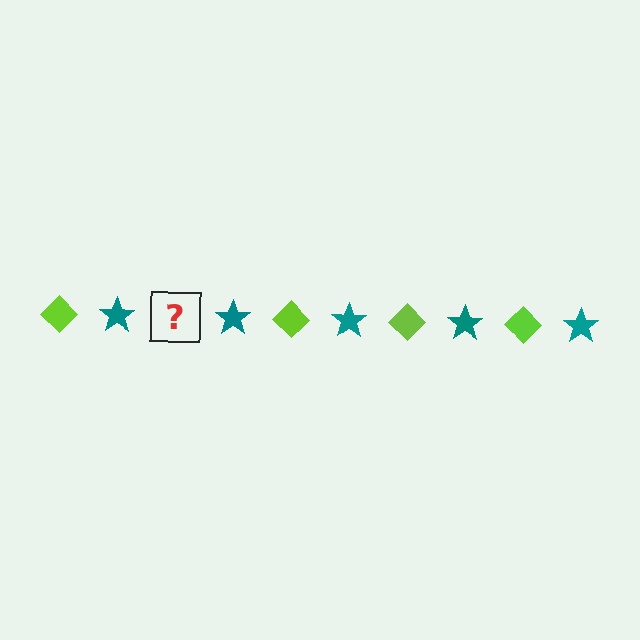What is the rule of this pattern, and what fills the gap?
The rule is that the pattern alternates between lime diamond and teal star. The gap should be filled with a lime diamond.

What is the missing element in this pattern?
The missing element is a lime diamond.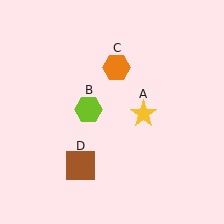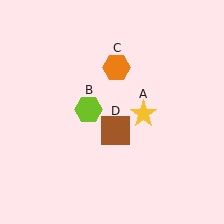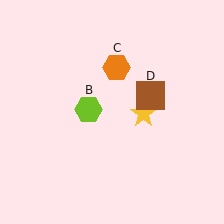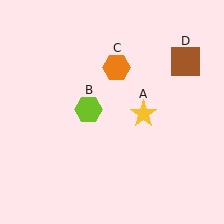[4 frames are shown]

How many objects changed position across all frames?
1 object changed position: brown square (object D).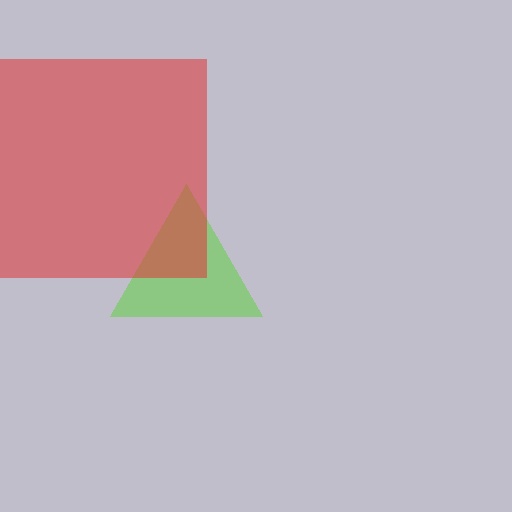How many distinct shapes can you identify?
There are 2 distinct shapes: a lime triangle, a red square.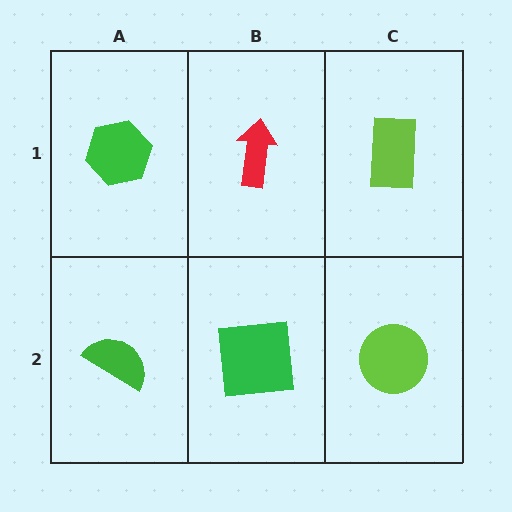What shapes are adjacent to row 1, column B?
A green square (row 2, column B), a green hexagon (row 1, column A), a lime rectangle (row 1, column C).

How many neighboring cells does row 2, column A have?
2.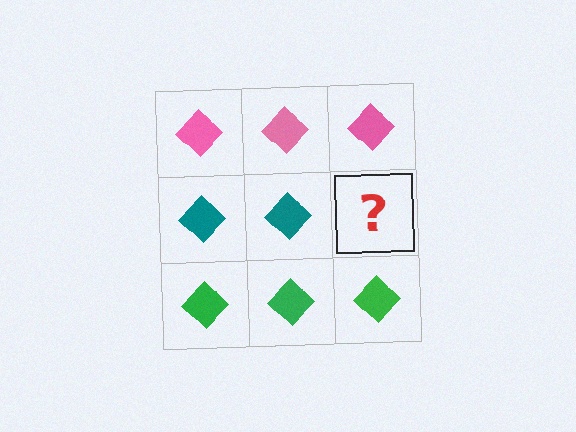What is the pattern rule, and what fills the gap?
The rule is that each row has a consistent color. The gap should be filled with a teal diamond.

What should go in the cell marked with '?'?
The missing cell should contain a teal diamond.